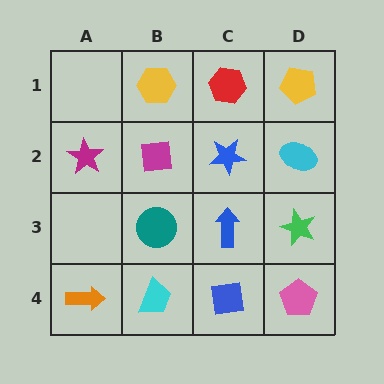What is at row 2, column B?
A magenta square.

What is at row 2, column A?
A magenta star.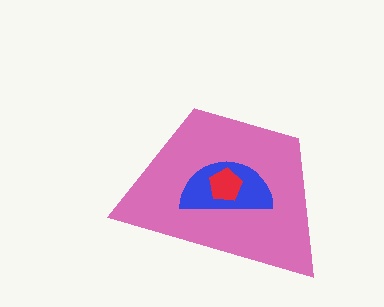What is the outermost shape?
The pink trapezoid.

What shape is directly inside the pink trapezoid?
The blue semicircle.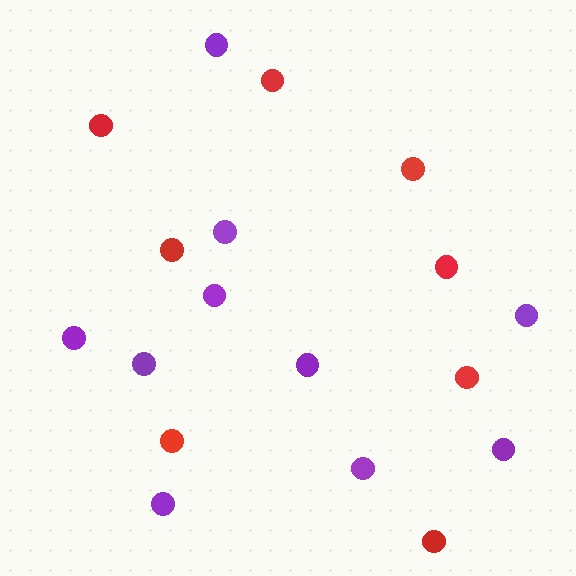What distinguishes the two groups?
There are 2 groups: one group of red circles (8) and one group of purple circles (10).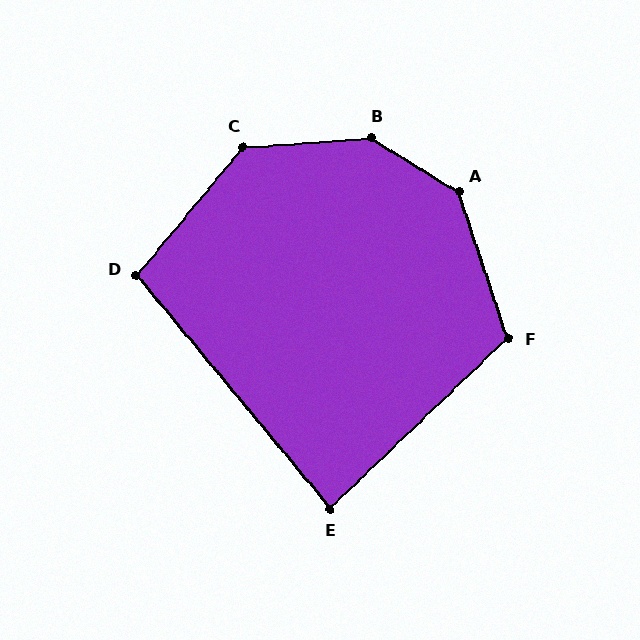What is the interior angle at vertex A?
Approximately 140 degrees (obtuse).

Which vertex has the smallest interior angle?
E, at approximately 86 degrees.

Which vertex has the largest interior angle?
B, at approximately 144 degrees.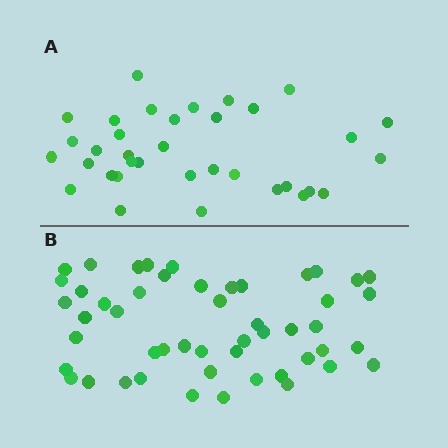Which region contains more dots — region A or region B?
Region B (the bottom region) has more dots.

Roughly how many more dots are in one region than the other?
Region B has approximately 15 more dots than region A.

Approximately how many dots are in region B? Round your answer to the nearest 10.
About 50 dots.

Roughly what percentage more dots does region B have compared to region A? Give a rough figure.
About 45% more.